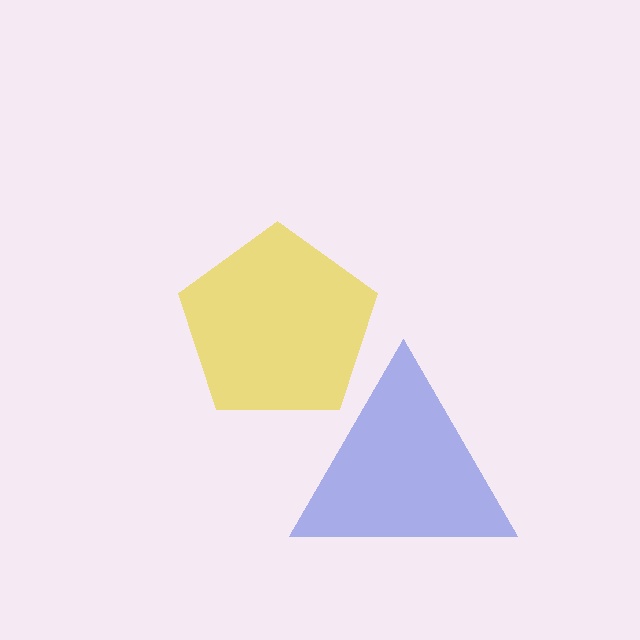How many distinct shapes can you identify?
There are 2 distinct shapes: a blue triangle, a yellow pentagon.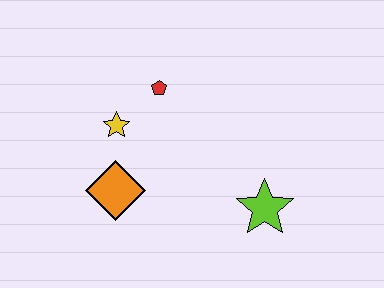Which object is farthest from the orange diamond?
The lime star is farthest from the orange diamond.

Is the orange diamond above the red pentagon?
No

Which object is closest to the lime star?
The orange diamond is closest to the lime star.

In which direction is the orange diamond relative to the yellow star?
The orange diamond is below the yellow star.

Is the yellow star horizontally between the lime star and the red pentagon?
No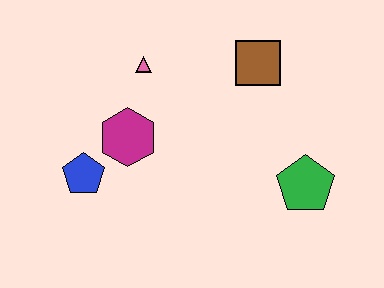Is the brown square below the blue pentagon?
No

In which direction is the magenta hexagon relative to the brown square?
The magenta hexagon is to the left of the brown square.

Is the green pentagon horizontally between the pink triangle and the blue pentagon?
No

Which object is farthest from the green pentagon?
The blue pentagon is farthest from the green pentagon.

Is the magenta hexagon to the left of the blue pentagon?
No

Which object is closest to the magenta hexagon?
The blue pentagon is closest to the magenta hexagon.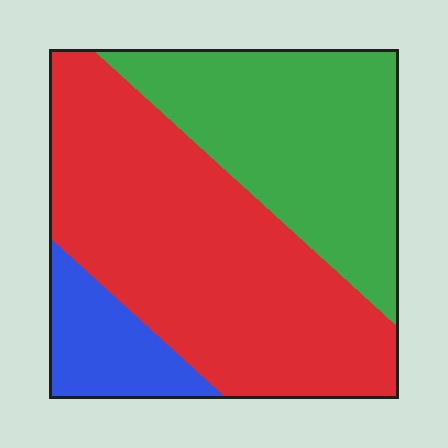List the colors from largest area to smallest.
From largest to smallest: red, green, blue.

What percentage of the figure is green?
Green covers roughly 35% of the figure.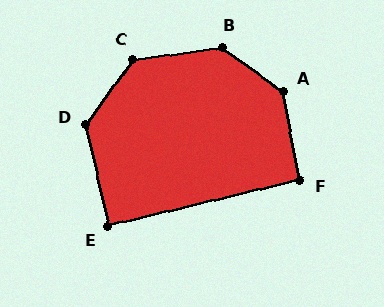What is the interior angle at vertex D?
Approximately 131 degrees (obtuse).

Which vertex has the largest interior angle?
B, at approximately 136 degrees.